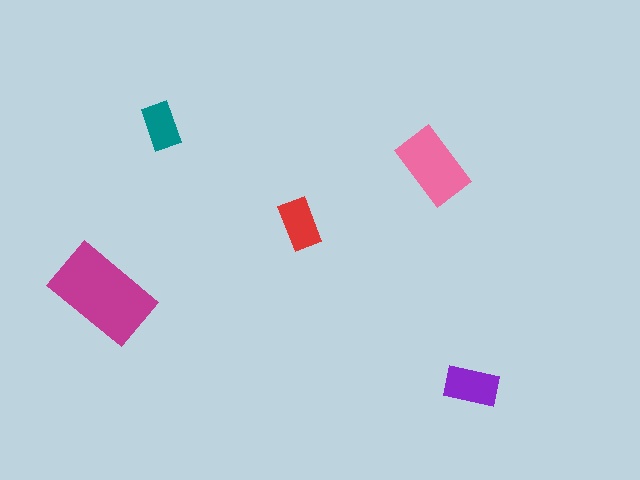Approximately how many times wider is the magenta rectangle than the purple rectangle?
About 2 times wider.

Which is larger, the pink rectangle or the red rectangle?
The pink one.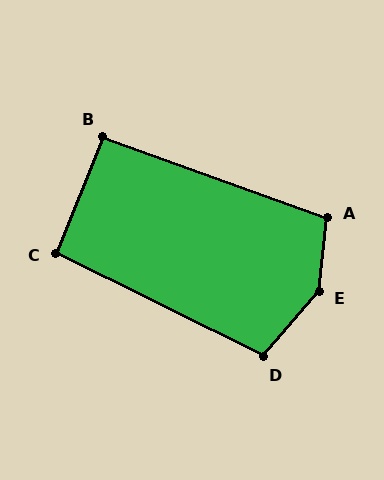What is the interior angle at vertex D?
Approximately 104 degrees (obtuse).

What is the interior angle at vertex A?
Approximately 104 degrees (obtuse).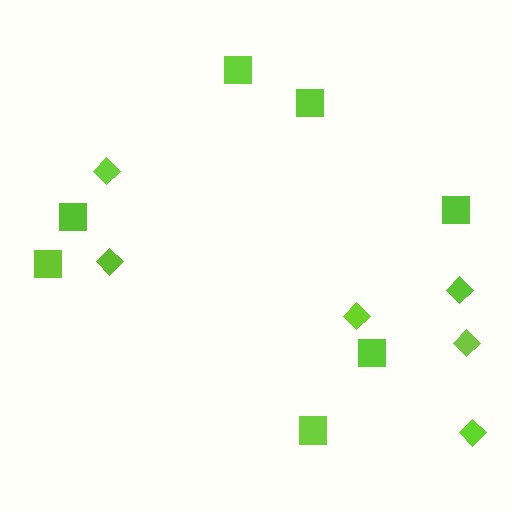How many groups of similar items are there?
There are 2 groups: one group of squares (7) and one group of diamonds (6).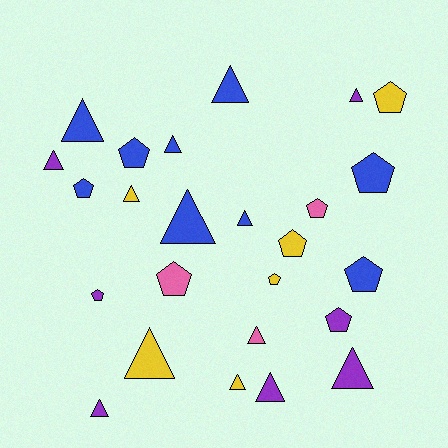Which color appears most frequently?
Blue, with 9 objects.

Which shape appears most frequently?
Triangle, with 14 objects.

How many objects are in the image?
There are 25 objects.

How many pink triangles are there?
There is 1 pink triangle.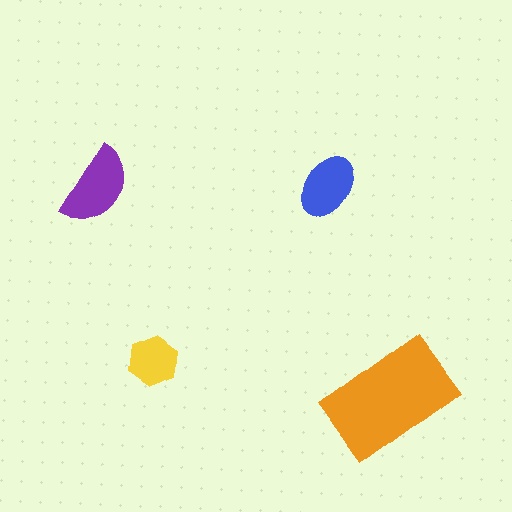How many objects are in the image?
There are 4 objects in the image.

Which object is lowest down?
The orange rectangle is bottommost.